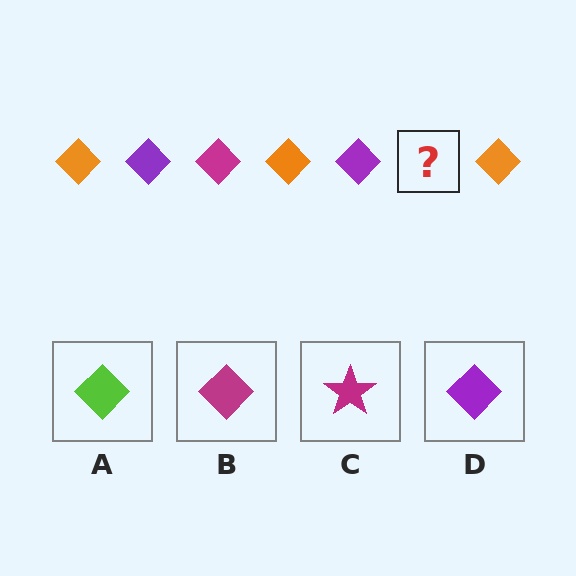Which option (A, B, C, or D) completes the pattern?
B.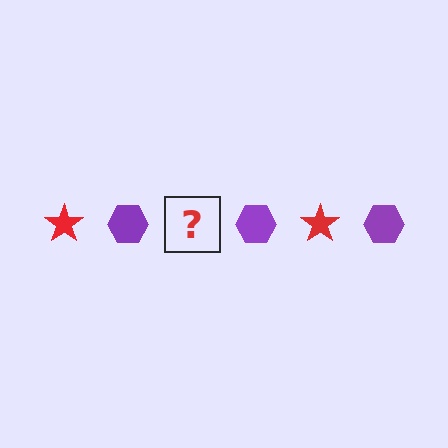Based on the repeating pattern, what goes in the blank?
The blank should be a red star.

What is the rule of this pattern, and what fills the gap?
The rule is that the pattern alternates between red star and purple hexagon. The gap should be filled with a red star.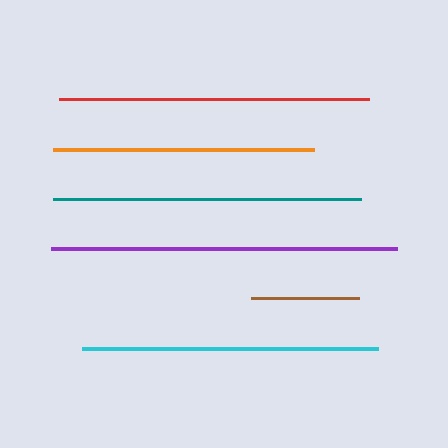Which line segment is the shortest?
The brown line is the shortest at approximately 108 pixels.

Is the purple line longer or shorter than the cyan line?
The purple line is longer than the cyan line.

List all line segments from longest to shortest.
From longest to shortest: purple, red, teal, cyan, orange, brown.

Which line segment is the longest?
The purple line is the longest at approximately 346 pixels.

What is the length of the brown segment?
The brown segment is approximately 108 pixels long.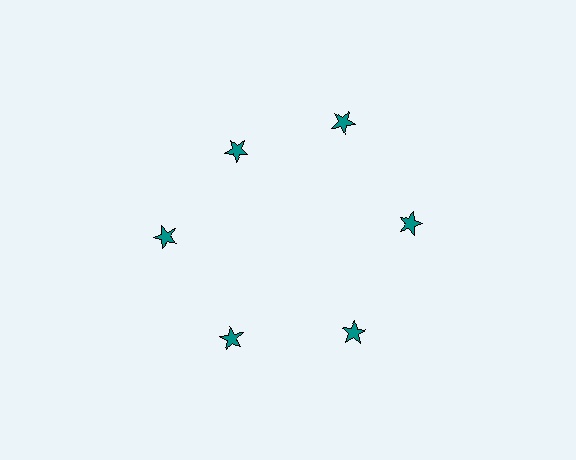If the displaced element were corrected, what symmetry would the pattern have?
It would have 6-fold rotational symmetry — the pattern would map onto itself every 60 degrees.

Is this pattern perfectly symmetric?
No. The 6 teal stars are arranged in a ring, but one element near the 11 o'clock position is pulled inward toward the center, breaking the 6-fold rotational symmetry.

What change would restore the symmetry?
The symmetry would be restored by moving it outward, back onto the ring so that all 6 stars sit at equal angles and equal distance from the center.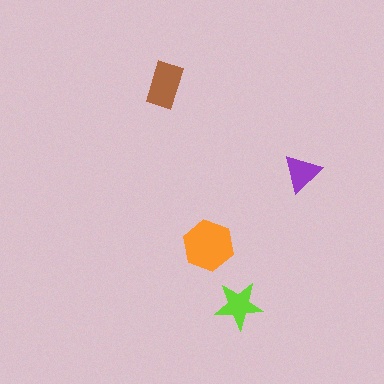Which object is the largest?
The orange hexagon.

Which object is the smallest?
The purple triangle.